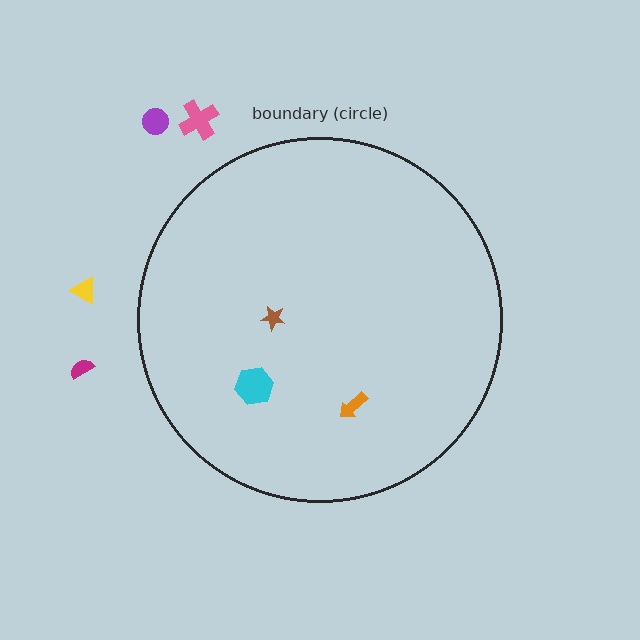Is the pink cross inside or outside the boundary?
Outside.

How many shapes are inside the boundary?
3 inside, 4 outside.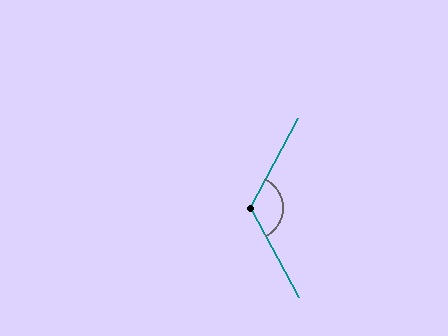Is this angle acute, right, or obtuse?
It is obtuse.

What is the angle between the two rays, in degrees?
Approximately 124 degrees.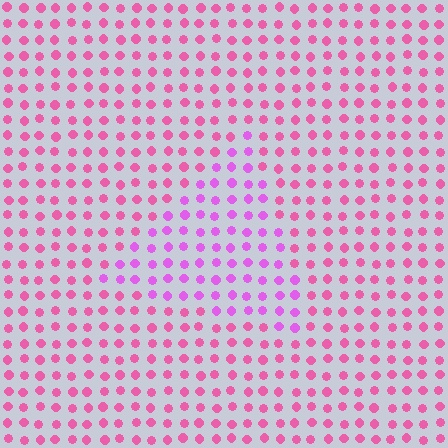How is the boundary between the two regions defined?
The boundary is defined purely by a slight shift in hue (about 31 degrees). Spacing, size, and orientation are identical on both sides.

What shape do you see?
I see a triangle.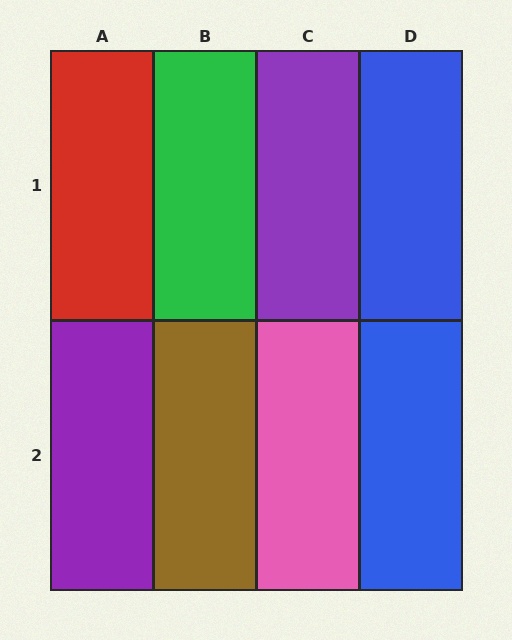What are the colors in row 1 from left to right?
Red, green, purple, blue.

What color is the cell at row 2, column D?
Blue.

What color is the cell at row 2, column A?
Purple.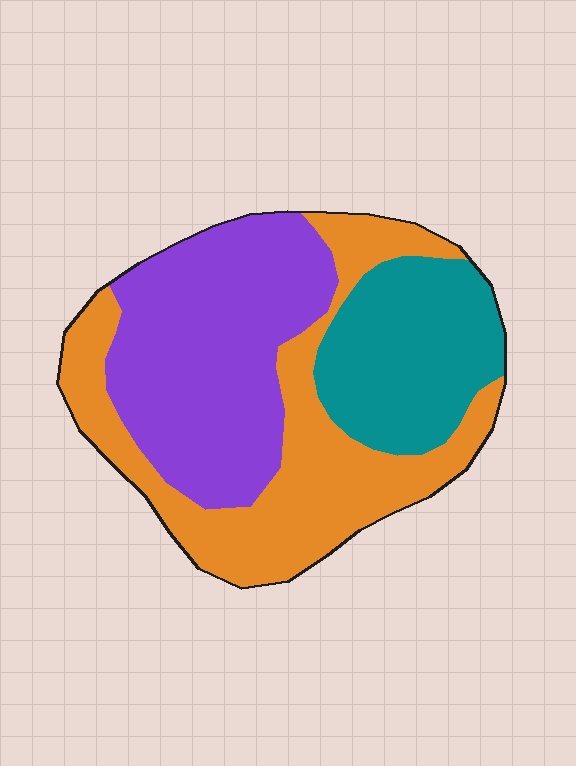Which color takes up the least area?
Teal, at roughly 25%.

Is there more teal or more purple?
Purple.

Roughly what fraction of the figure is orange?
Orange covers roughly 40% of the figure.